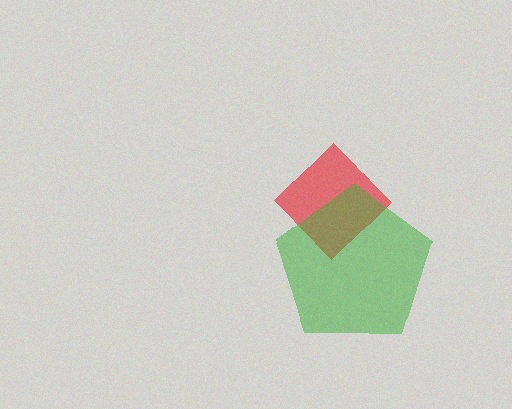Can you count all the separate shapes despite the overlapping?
Yes, there are 2 separate shapes.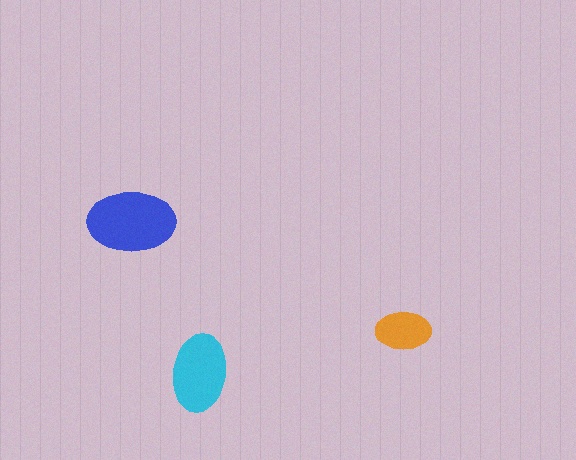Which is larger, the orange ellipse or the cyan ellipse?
The cyan one.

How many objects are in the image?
There are 3 objects in the image.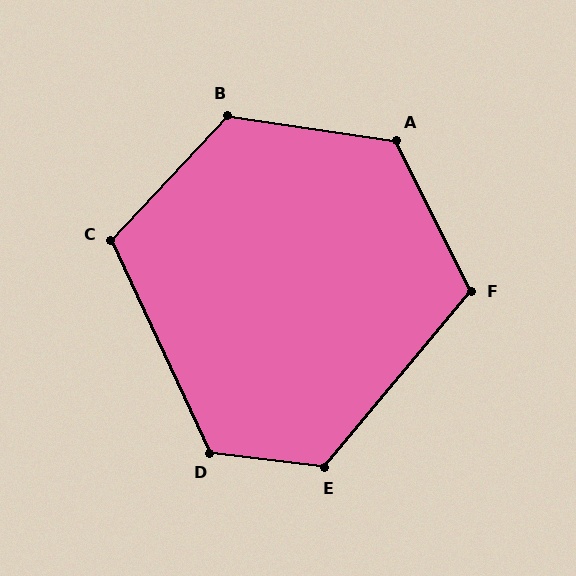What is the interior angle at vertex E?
Approximately 123 degrees (obtuse).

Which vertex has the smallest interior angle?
C, at approximately 112 degrees.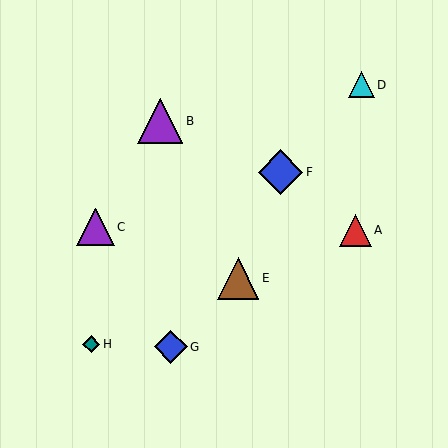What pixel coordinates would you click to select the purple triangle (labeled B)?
Click at (160, 121) to select the purple triangle B.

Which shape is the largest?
The purple triangle (labeled B) is the largest.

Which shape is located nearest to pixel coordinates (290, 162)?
The blue diamond (labeled F) at (281, 172) is nearest to that location.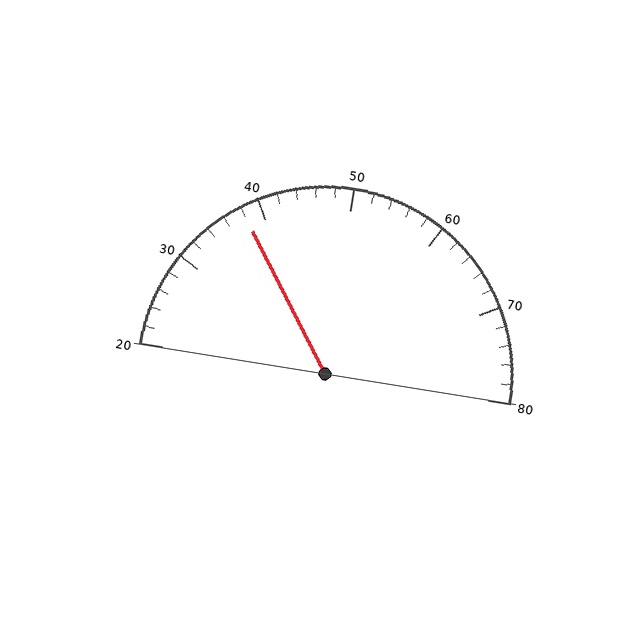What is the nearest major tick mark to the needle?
The nearest major tick mark is 40.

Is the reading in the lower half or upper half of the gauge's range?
The reading is in the lower half of the range (20 to 80).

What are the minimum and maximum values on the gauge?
The gauge ranges from 20 to 80.